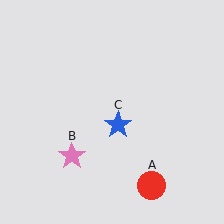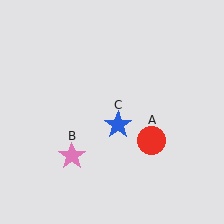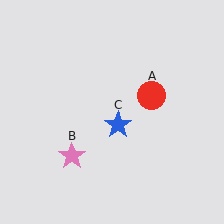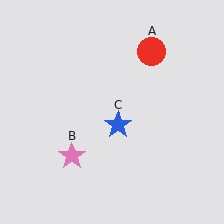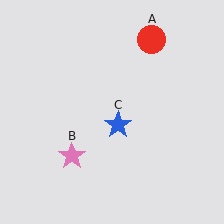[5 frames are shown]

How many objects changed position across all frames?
1 object changed position: red circle (object A).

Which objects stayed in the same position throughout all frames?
Pink star (object B) and blue star (object C) remained stationary.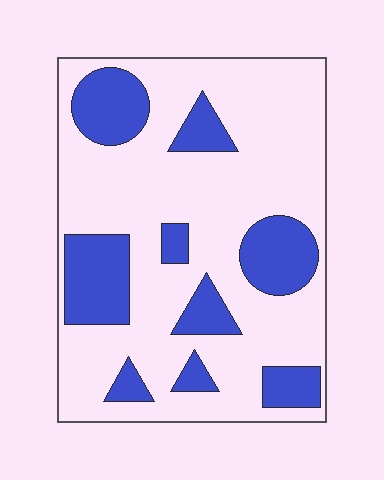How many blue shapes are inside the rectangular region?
9.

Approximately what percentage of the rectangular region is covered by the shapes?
Approximately 25%.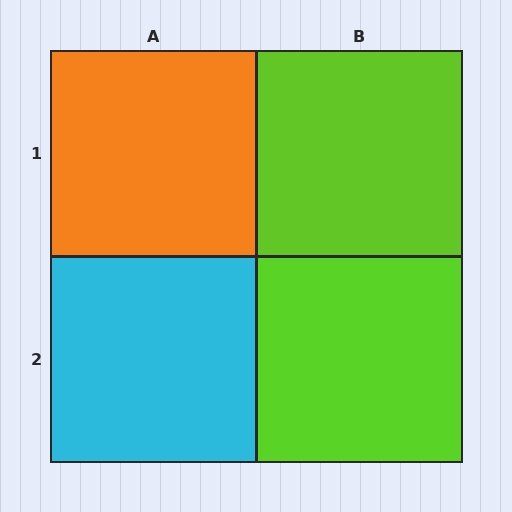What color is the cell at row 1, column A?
Orange.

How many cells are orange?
1 cell is orange.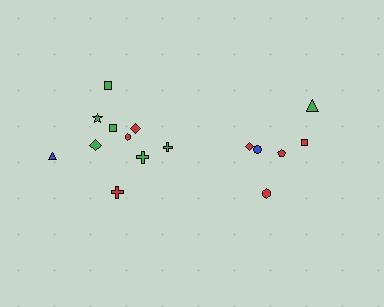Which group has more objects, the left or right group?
The left group.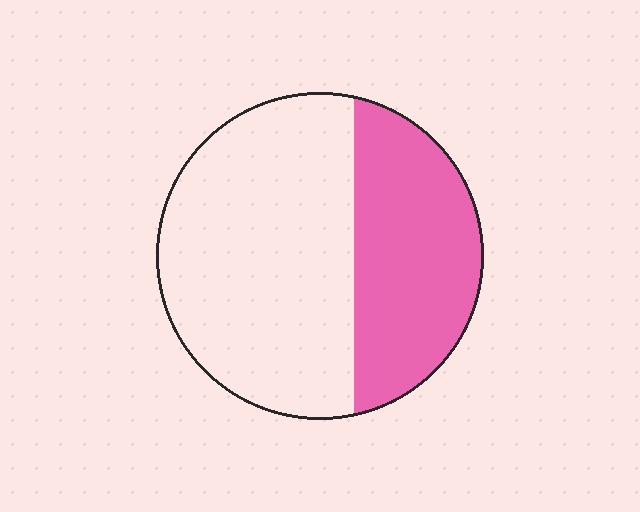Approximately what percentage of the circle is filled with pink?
Approximately 35%.